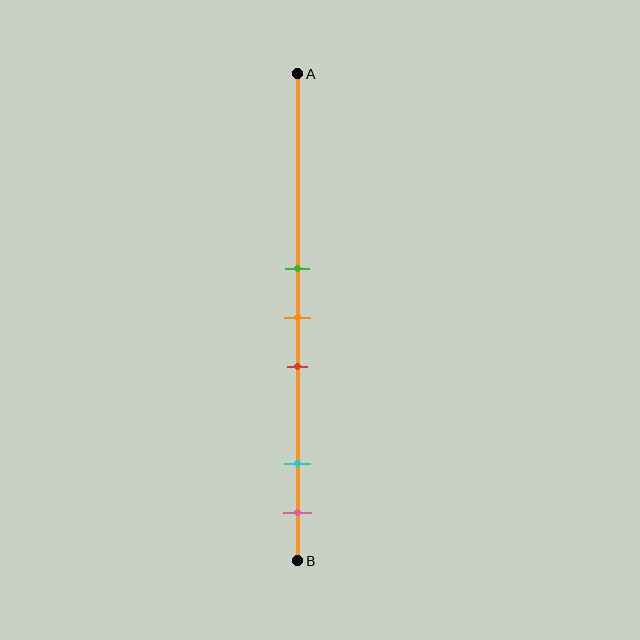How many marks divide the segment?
There are 5 marks dividing the segment.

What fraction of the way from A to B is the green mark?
The green mark is approximately 40% (0.4) of the way from A to B.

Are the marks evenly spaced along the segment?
No, the marks are not evenly spaced.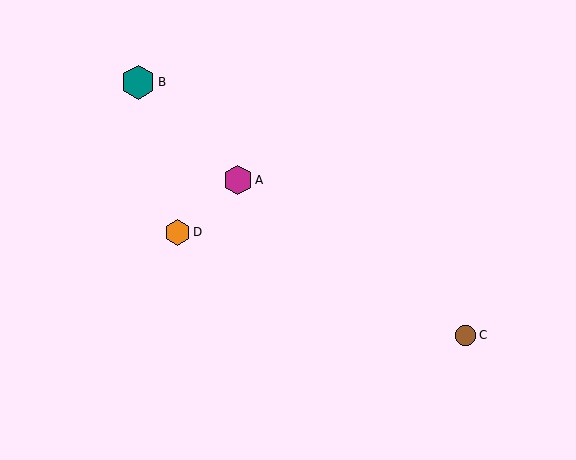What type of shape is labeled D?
Shape D is an orange hexagon.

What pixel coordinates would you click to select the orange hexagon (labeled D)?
Click at (177, 232) to select the orange hexagon D.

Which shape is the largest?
The teal hexagon (labeled B) is the largest.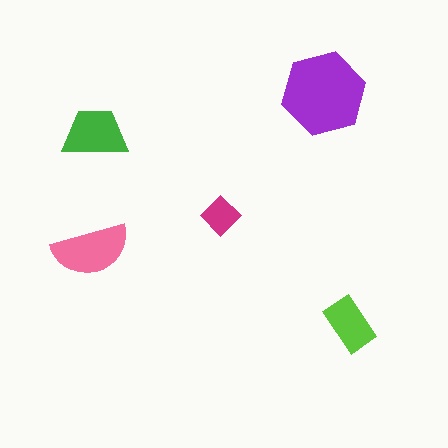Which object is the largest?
The purple hexagon.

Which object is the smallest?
The magenta diamond.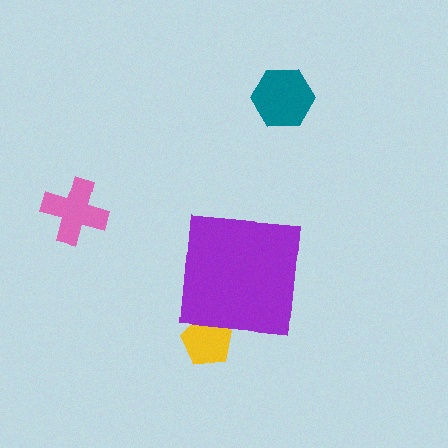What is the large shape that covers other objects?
A purple square.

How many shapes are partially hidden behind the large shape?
1 shape is partially hidden.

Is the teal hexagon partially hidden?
No, the teal hexagon is fully visible.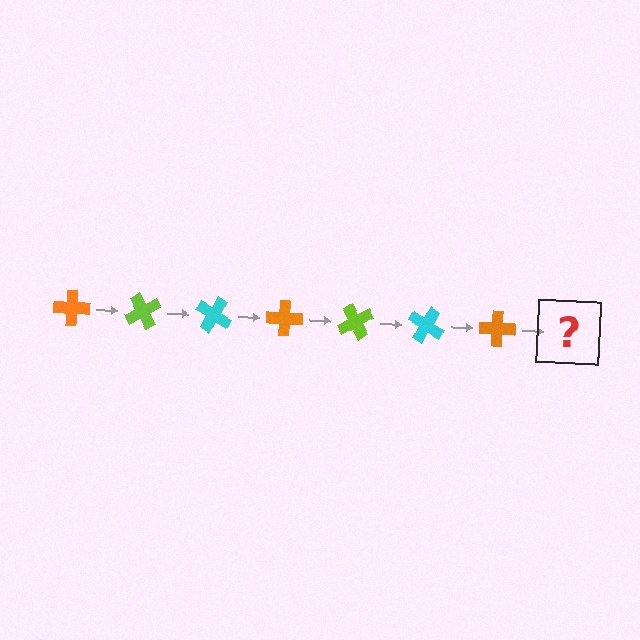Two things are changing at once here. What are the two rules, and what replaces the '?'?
The two rules are that it rotates 60 degrees each step and the color cycles through orange, lime, and cyan. The '?' should be a lime cross, rotated 420 degrees from the start.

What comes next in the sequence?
The next element should be a lime cross, rotated 420 degrees from the start.